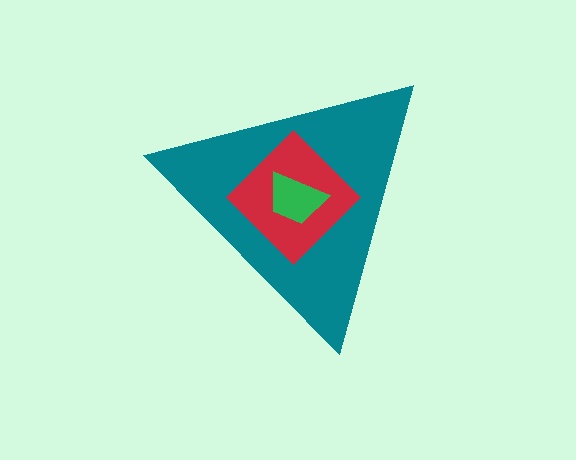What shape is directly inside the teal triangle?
The red diamond.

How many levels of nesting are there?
3.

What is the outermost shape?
The teal triangle.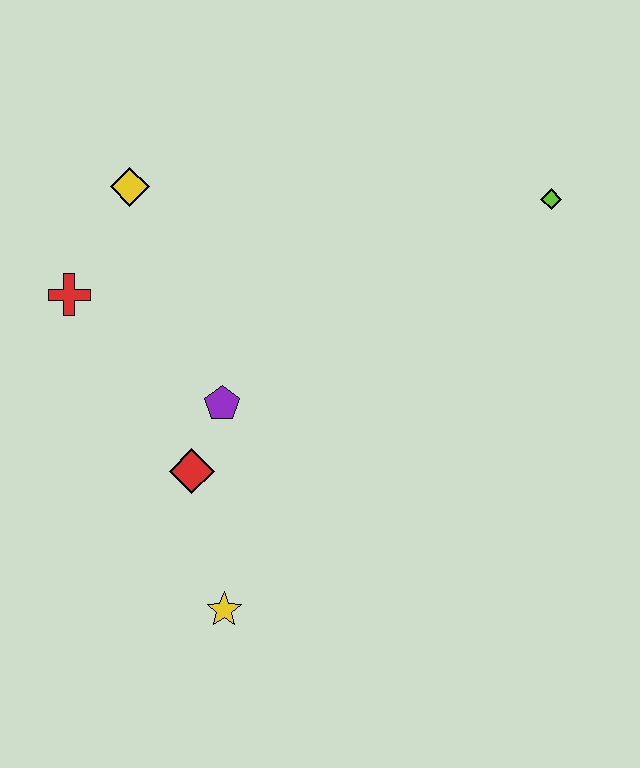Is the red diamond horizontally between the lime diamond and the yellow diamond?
Yes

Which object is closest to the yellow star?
The red diamond is closest to the yellow star.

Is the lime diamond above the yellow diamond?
No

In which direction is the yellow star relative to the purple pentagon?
The yellow star is below the purple pentagon.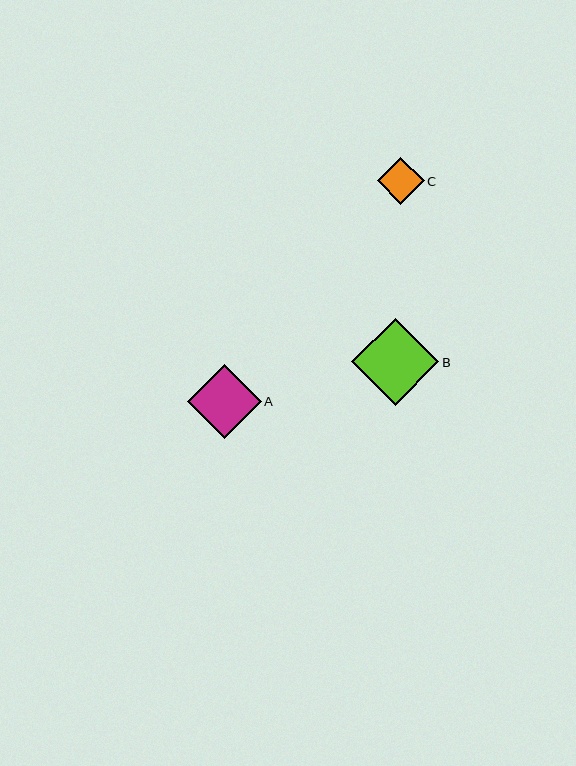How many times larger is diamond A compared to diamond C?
Diamond A is approximately 1.6 times the size of diamond C.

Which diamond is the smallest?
Diamond C is the smallest with a size of approximately 47 pixels.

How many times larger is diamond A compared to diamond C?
Diamond A is approximately 1.6 times the size of diamond C.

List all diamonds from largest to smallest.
From largest to smallest: B, A, C.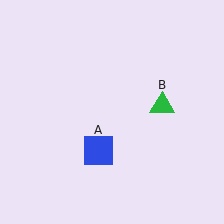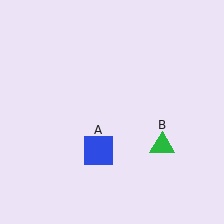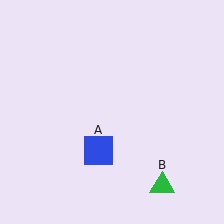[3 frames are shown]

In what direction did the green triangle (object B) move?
The green triangle (object B) moved down.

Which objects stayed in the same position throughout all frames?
Blue square (object A) remained stationary.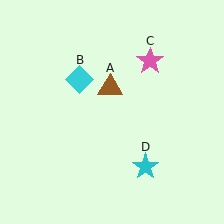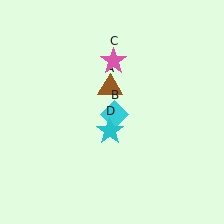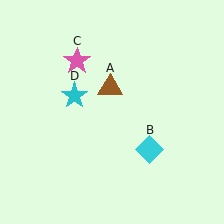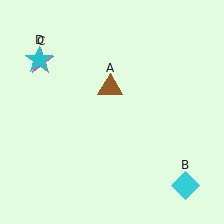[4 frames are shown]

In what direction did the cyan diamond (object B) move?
The cyan diamond (object B) moved down and to the right.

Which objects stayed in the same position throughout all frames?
Brown triangle (object A) remained stationary.